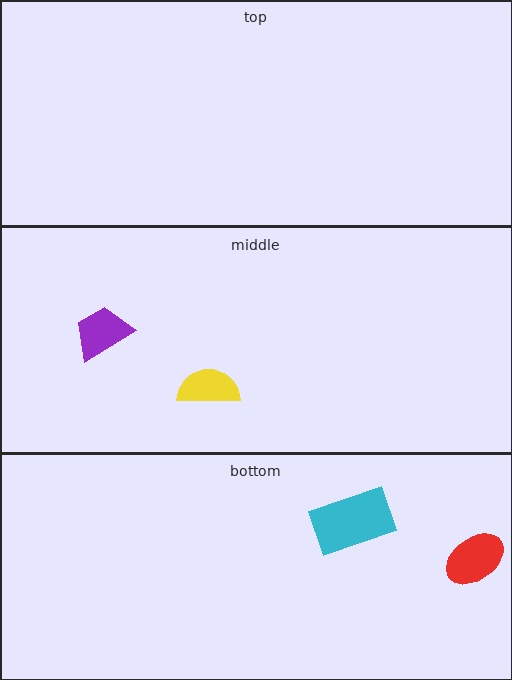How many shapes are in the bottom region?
2.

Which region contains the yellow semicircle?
The middle region.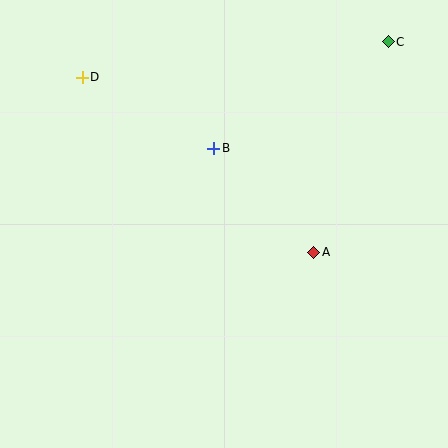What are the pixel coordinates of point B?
Point B is at (214, 148).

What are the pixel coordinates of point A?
Point A is at (314, 252).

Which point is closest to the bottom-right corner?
Point A is closest to the bottom-right corner.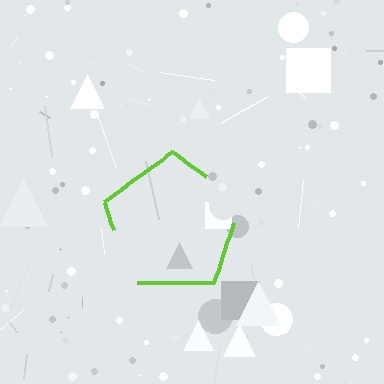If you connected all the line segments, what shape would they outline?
They would outline a pentagon.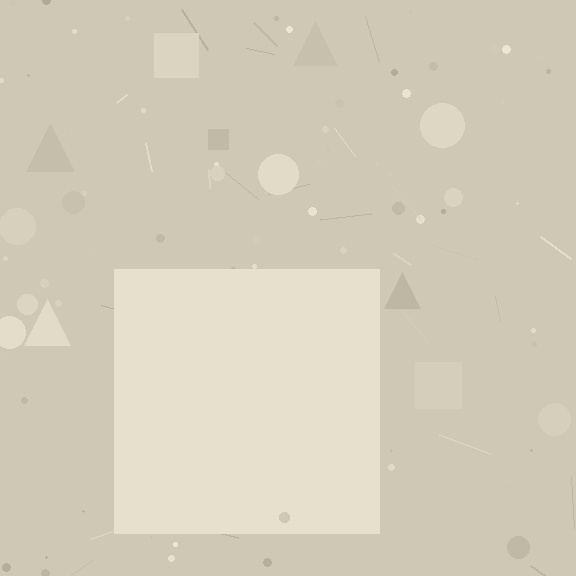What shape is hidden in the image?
A square is hidden in the image.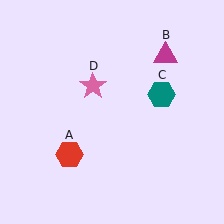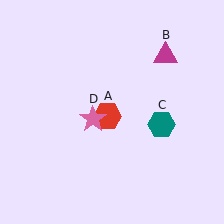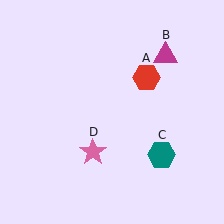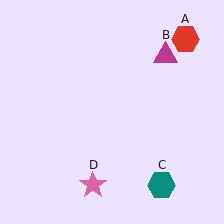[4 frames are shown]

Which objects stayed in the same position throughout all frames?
Magenta triangle (object B) remained stationary.